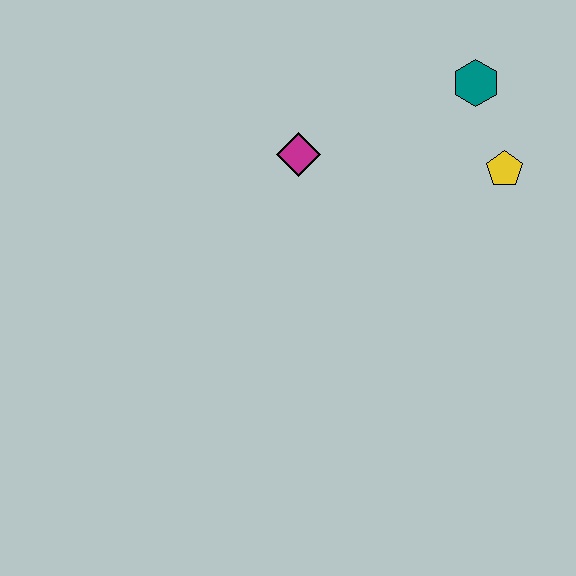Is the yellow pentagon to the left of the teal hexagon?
No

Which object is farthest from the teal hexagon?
The magenta diamond is farthest from the teal hexagon.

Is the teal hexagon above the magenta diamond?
Yes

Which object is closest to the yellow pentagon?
The teal hexagon is closest to the yellow pentagon.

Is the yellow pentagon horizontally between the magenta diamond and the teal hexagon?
No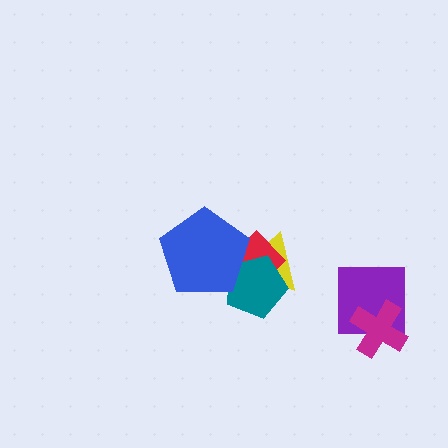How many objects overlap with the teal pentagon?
3 objects overlap with the teal pentagon.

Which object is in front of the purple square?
The magenta cross is in front of the purple square.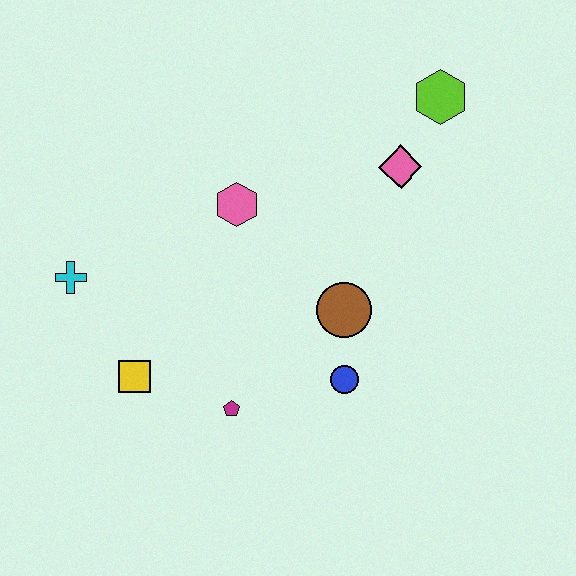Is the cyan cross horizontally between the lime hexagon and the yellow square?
No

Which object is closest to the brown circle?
The blue circle is closest to the brown circle.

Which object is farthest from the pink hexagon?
The lime hexagon is farthest from the pink hexagon.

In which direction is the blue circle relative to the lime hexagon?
The blue circle is below the lime hexagon.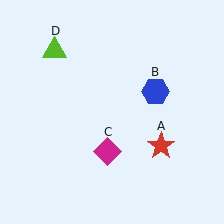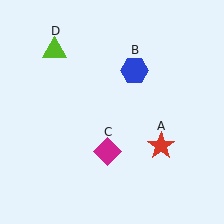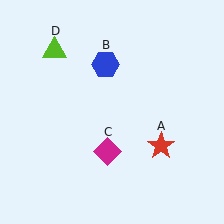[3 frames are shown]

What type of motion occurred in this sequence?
The blue hexagon (object B) rotated counterclockwise around the center of the scene.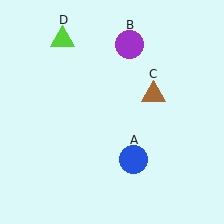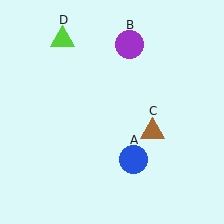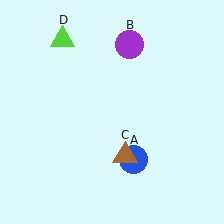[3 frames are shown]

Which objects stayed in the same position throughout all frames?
Blue circle (object A) and purple circle (object B) and lime triangle (object D) remained stationary.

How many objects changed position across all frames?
1 object changed position: brown triangle (object C).